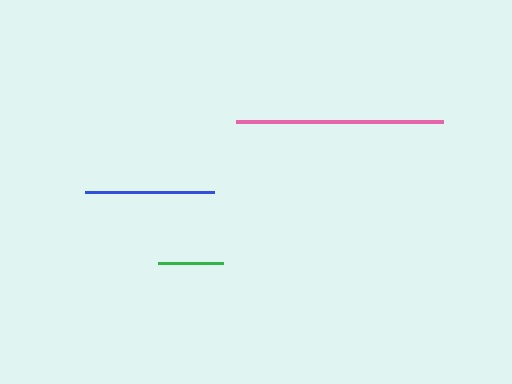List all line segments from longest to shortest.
From longest to shortest: pink, blue, green.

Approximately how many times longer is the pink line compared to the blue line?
The pink line is approximately 1.6 times the length of the blue line.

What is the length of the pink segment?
The pink segment is approximately 206 pixels long.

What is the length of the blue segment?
The blue segment is approximately 128 pixels long.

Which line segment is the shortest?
The green line is the shortest at approximately 65 pixels.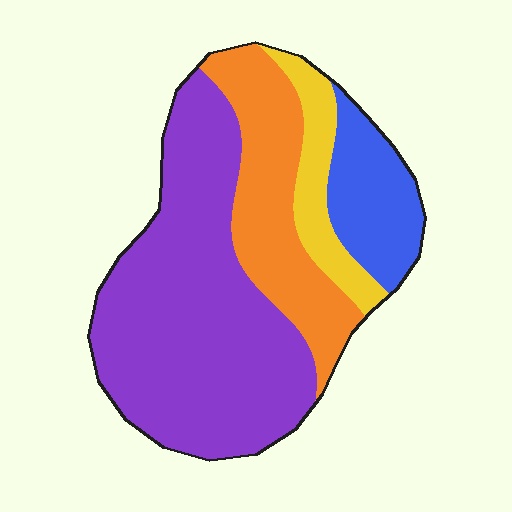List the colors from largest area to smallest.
From largest to smallest: purple, orange, blue, yellow.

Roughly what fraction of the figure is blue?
Blue takes up about one eighth (1/8) of the figure.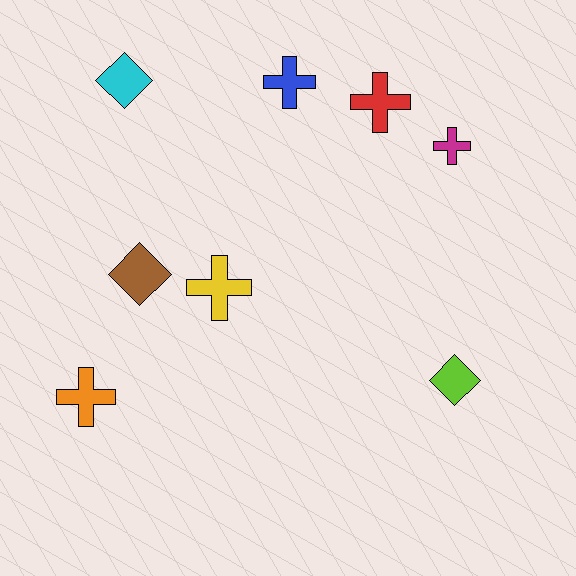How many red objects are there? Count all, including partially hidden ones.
There is 1 red object.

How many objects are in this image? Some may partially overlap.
There are 8 objects.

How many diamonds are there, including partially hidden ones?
There are 3 diamonds.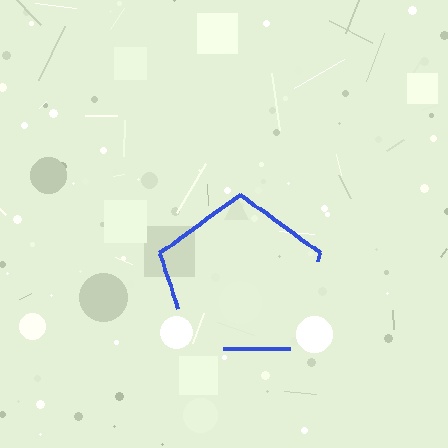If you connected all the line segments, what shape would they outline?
They would outline a pentagon.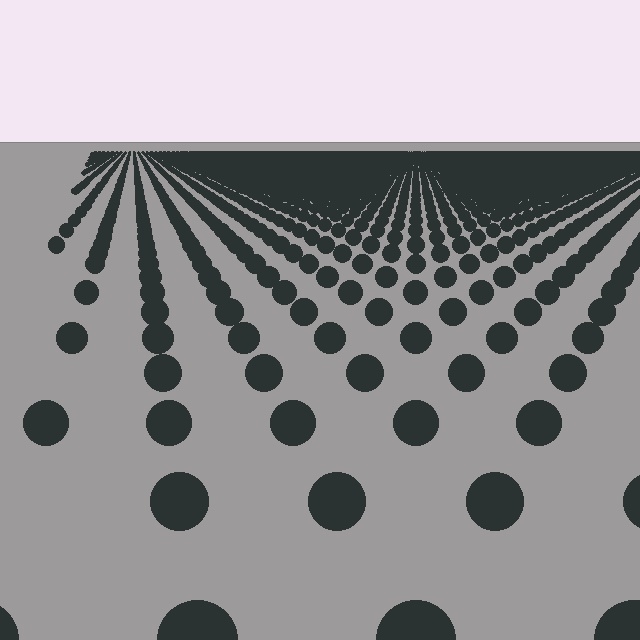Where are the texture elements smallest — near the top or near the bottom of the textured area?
Near the top.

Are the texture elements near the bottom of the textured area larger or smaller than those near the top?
Larger. Near the bottom, elements are closer to the viewer and appear at a bigger on-screen size.